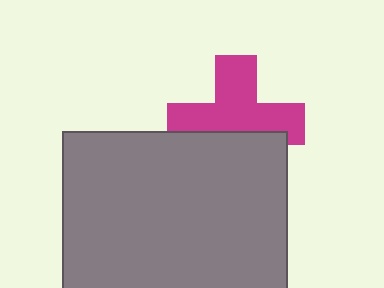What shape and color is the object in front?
The object in front is a gray rectangle.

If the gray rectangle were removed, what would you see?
You would see the complete magenta cross.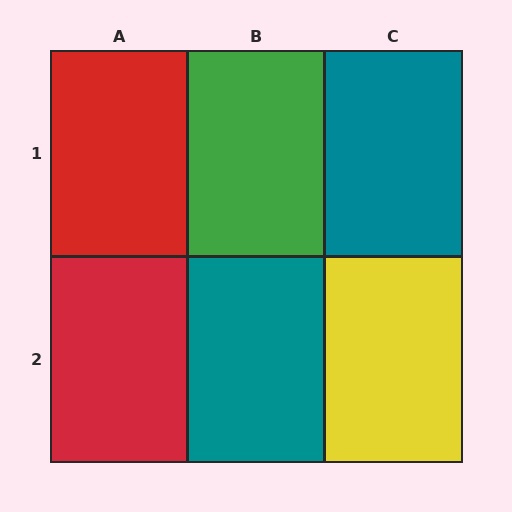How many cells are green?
1 cell is green.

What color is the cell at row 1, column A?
Red.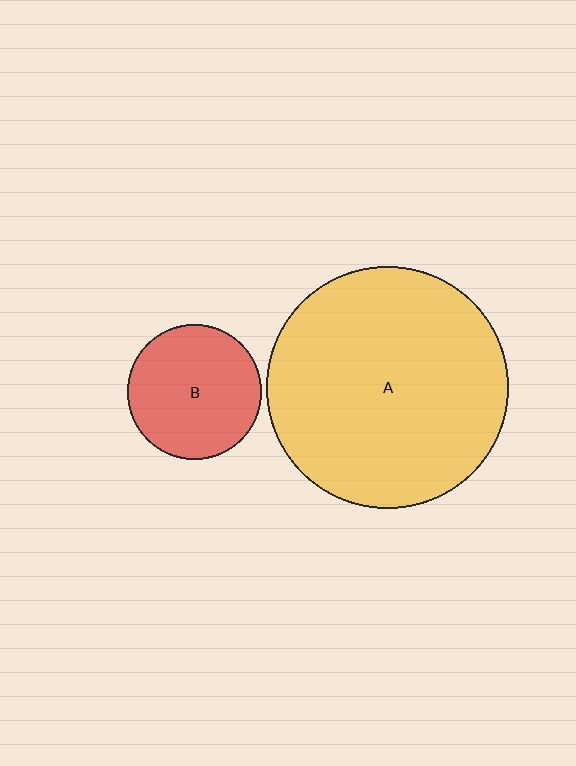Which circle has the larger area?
Circle A (yellow).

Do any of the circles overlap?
No, none of the circles overlap.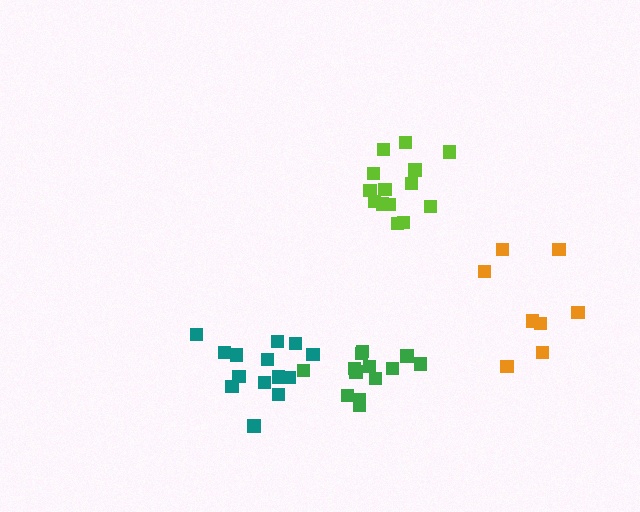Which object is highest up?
The lime cluster is topmost.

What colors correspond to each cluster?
The clusters are colored: green, orange, lime, teal.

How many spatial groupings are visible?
There are 4 spatial groupings.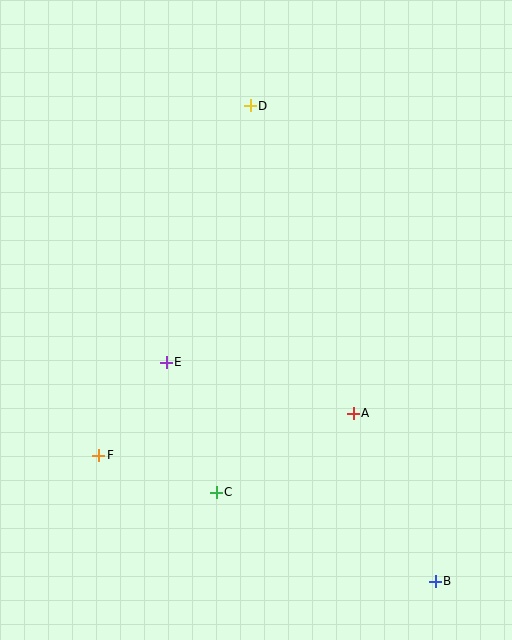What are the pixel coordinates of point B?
Point B is at (435, 581).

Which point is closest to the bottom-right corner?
Point B is closest to the bottom-right corner.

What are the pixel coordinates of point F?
Point F is at (99, 455).